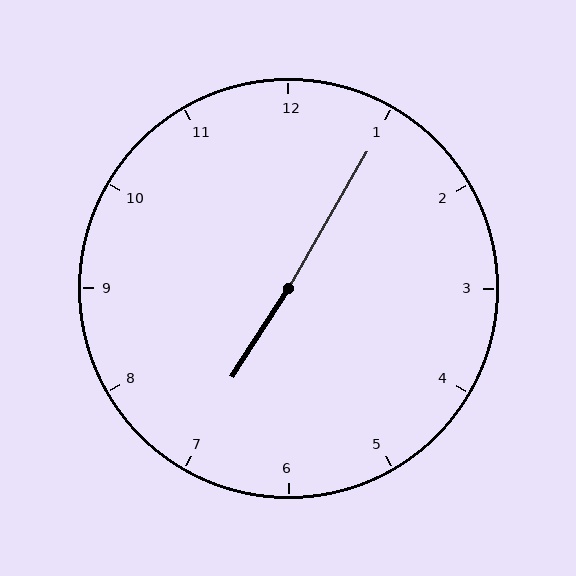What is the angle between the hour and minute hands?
Approximately 178 degrees.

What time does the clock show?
7:05.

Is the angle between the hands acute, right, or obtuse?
It is obtuse.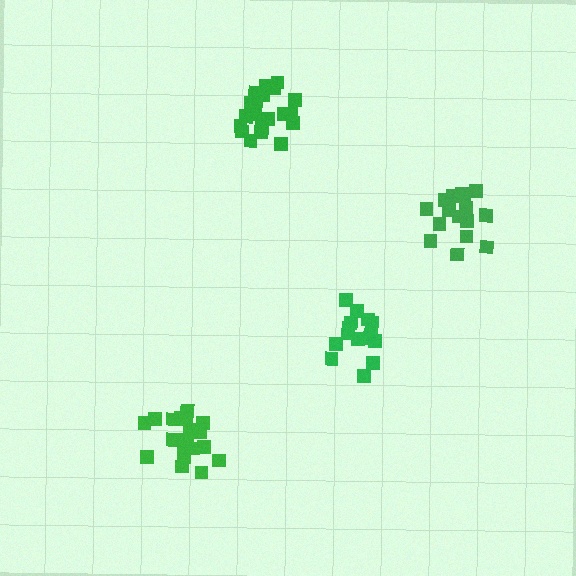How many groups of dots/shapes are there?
There are 4 groups.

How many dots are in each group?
Group 1: 16 dots, Group 2: 15 dots, Group 3: 20 dots, Group 4: 21 dots (72 total).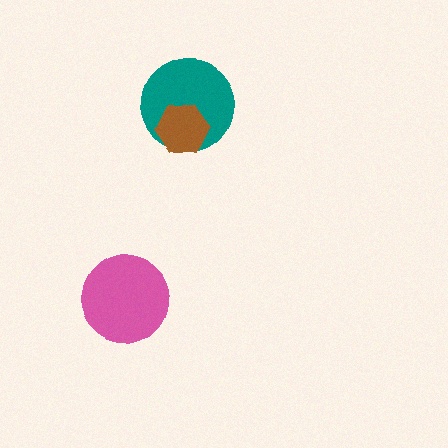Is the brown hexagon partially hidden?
No, no other shape covers it.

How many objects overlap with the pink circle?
0 objects overlap with the pink circle.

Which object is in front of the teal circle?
The brown hexagon is in front of the teal circle.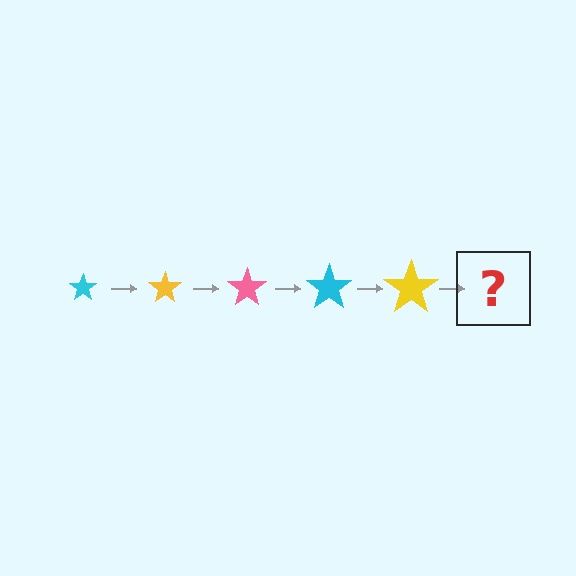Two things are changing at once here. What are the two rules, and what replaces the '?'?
The two rules are that the star grows larger each step and the color cycles through cyan, yellow, and pink. The '?' should be a pink star, larger than the previous one.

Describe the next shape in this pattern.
It should be a pink star, larger than the previous one.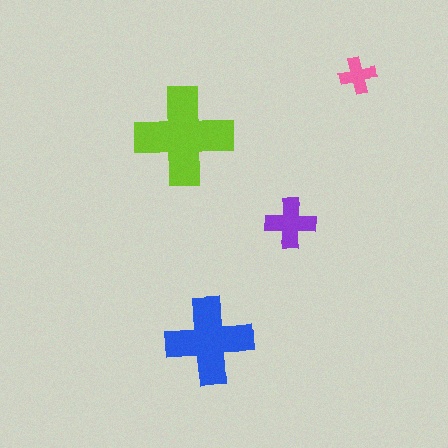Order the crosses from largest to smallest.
the lime one, the blue one, the purple one, the pink one.